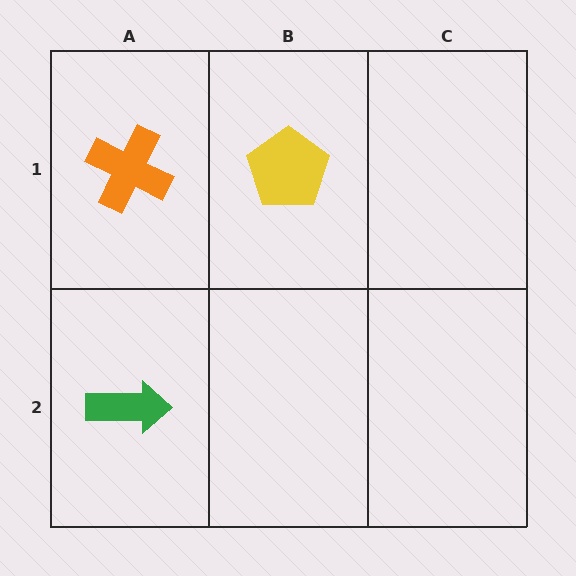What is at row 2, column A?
A green arrow.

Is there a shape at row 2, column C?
No, that cell is empty.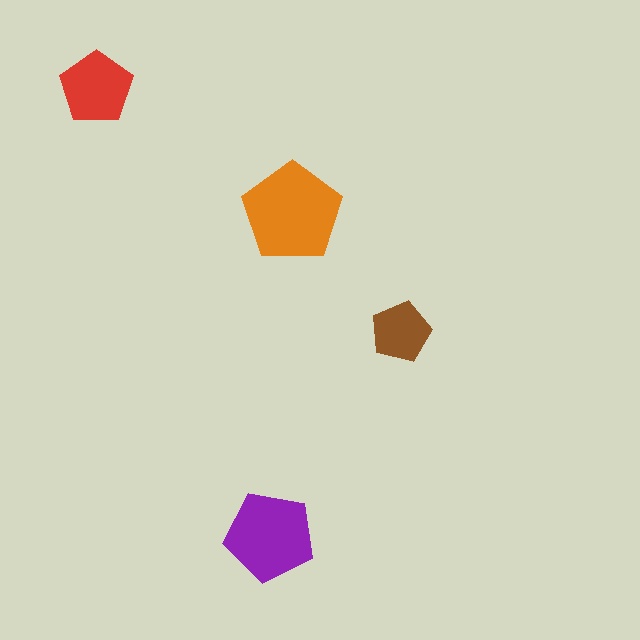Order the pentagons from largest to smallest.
the orange one, the purple one, the red one, the brown one.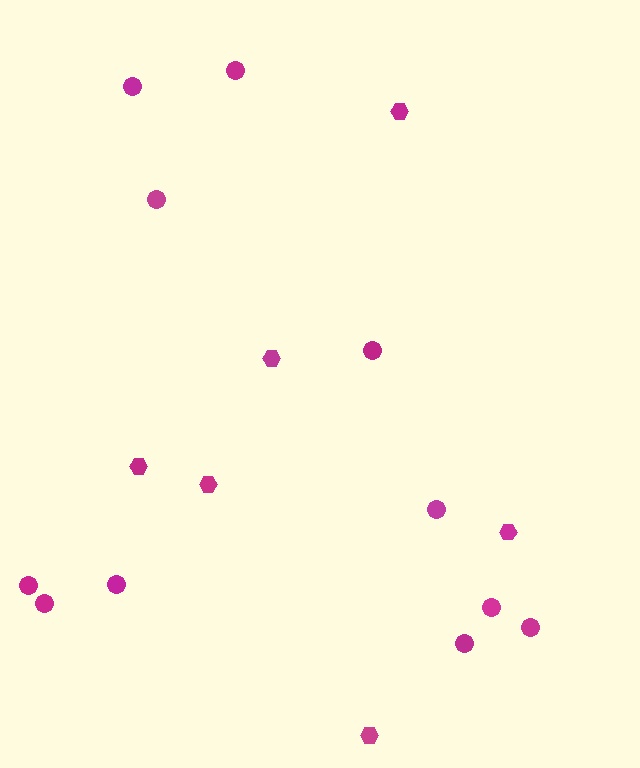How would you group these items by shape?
There are 2 groups: one group of hexagons (6) and one group of circles (11).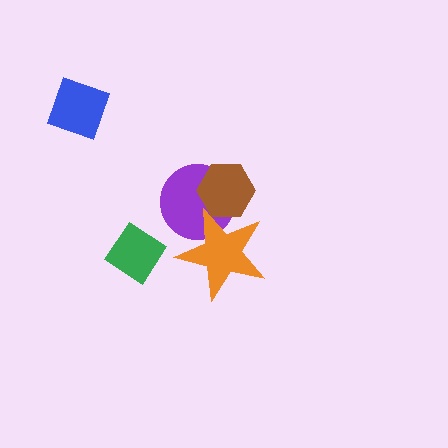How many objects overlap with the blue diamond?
0 objects overlap with the blue diamond.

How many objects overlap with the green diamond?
0 objects overlap with the green diamond.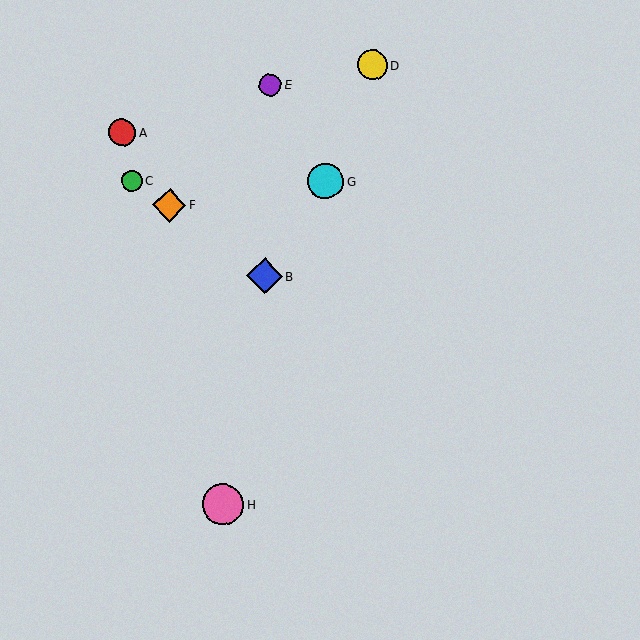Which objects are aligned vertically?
Objects B, E are aligned vertically.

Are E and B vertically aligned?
Yes, both are at x≈270.